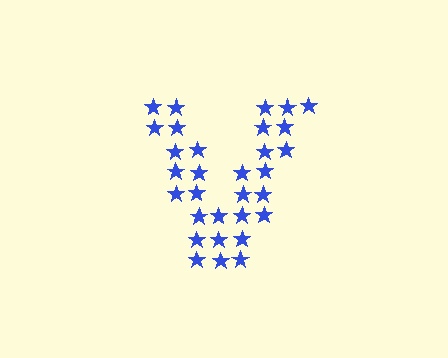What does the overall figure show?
The overall figure shows the letter V.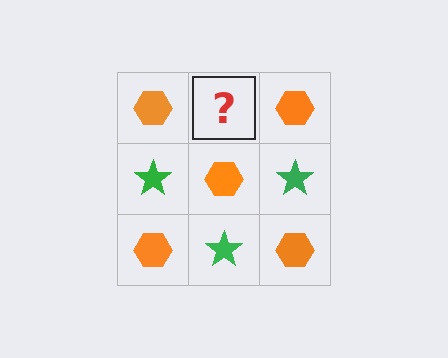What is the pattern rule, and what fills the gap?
The rule is that it alternates orange hexagon and green star in a checkerboard pattern. The gap should be filled with a green star.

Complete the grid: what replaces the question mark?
The question mark should be replaced with a green star.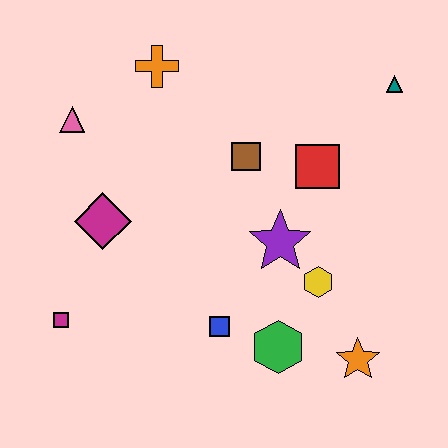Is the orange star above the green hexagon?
No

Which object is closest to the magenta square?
The magenta diamond is closest to the magenta square.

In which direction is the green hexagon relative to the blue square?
The green hexagon is to the right of the blue square.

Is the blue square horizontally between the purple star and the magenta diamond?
Yes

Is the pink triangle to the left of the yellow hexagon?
Yes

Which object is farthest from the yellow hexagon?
The pink triangle is farthest from the yellow hexagon.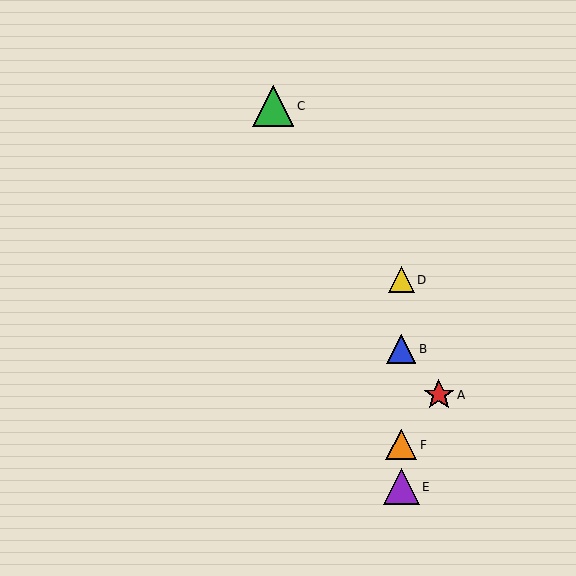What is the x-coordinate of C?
Object C is at x≈273.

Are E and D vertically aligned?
Yes, both are at x≈401.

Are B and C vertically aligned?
No, B is at x≈401 and C is at x≈273.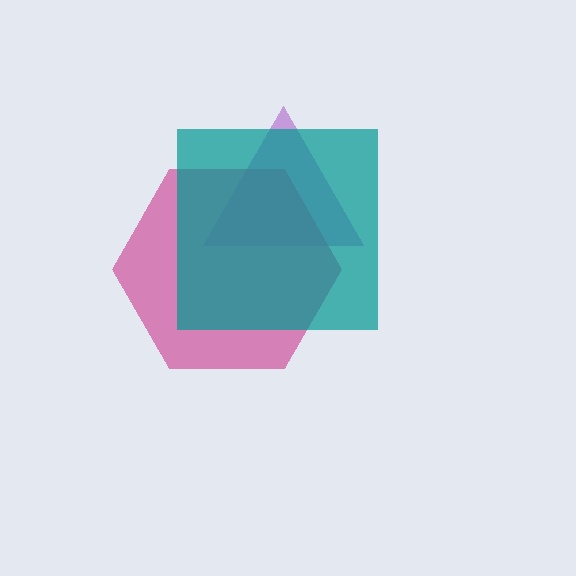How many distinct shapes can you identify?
There are 3 distinct shapes: a purple triangle, a magenta hexagon, a teal square.